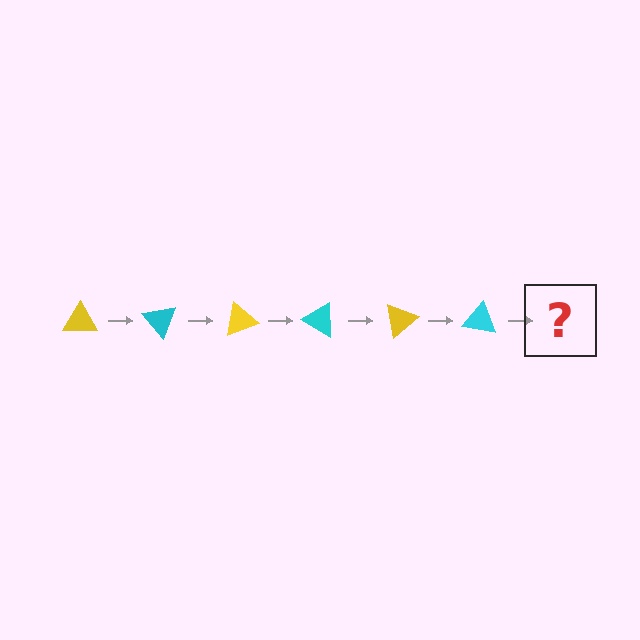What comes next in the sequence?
The next element should be a yellow triangle, rotated 300 degrees from the start.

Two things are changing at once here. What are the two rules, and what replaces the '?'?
The two rules are that it rotates 50 degrees each step and the color cycles through yellow and cyan. The '?' should be a yellow triangle, rotated 300 degrees from the start.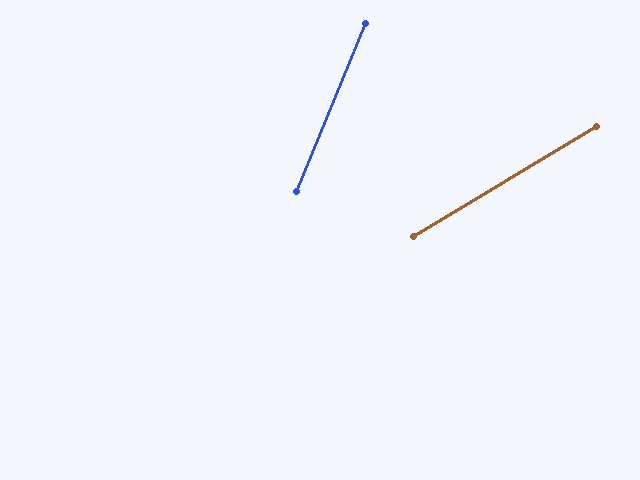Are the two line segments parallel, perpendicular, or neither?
Neither parallel nor perpendicular — they differ by about 37°.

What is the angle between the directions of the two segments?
Approximately 37 degrees.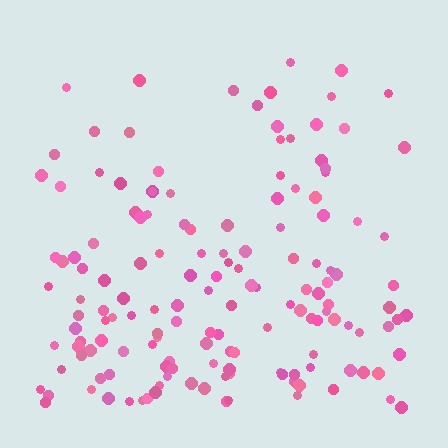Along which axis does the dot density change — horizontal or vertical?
Vertical.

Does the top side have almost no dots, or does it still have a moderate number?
Still a moderate number, just noticeably fewer than the bottom.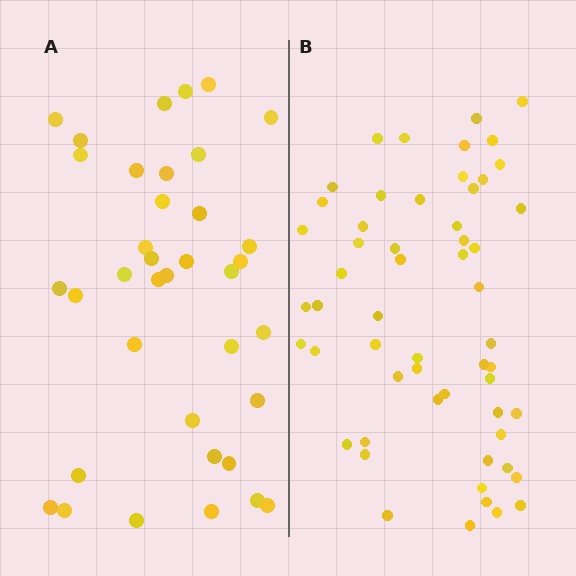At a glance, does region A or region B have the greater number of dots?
Region B (the right region) has more dots.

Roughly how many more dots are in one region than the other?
Region B has approximately 20 more dots than region A.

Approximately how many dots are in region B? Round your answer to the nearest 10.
About 60 dots. (The exact count is 56, which rounds to 60.)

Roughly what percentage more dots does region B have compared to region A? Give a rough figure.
About 50% more.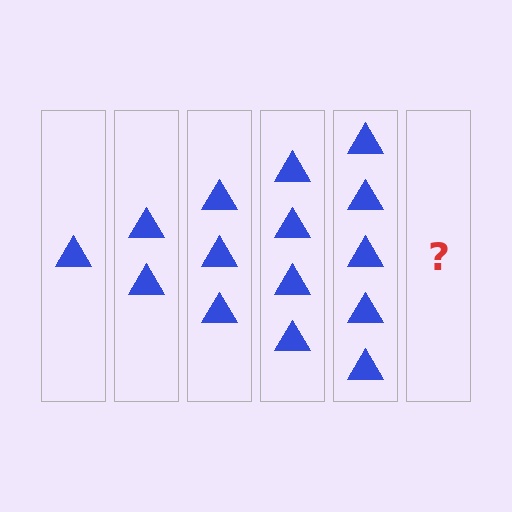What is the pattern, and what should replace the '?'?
The pattern is that each step adds one more triangle. The '?' should be 6 triangles.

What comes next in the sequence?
The next element should be 6 triangles.